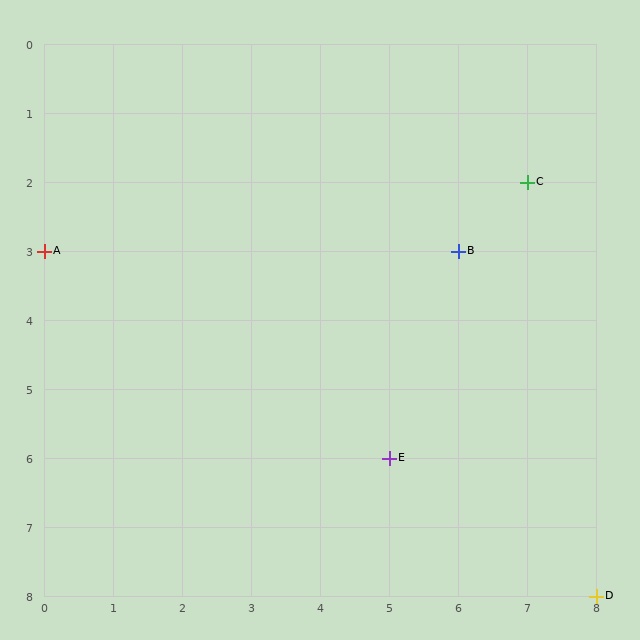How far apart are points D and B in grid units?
Points D and B are 2 columns and 5 rows apart (about 5.4 grid units diagonally).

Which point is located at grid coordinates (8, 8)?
Point D is at (8, 8).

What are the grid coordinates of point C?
Point C is at grid coordinates (7, 2).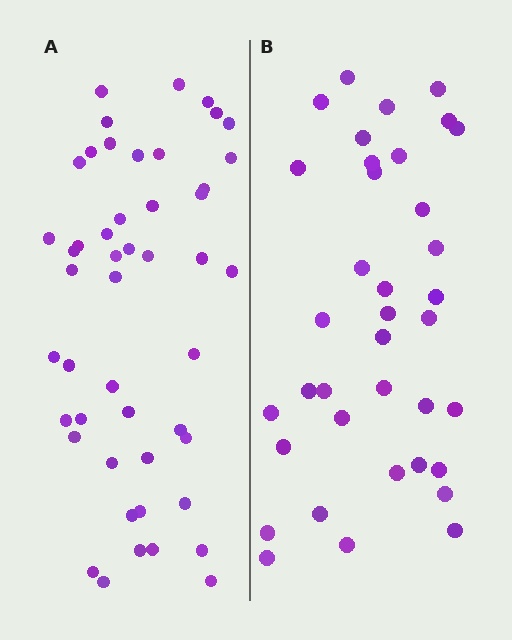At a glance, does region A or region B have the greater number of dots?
Region A (the left region) has more dots.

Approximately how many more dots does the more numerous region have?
Region A has roughly 12 or so more dots than region B.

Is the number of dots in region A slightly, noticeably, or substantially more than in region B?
Region A has noticeably more, but not dramatically so. The ratio is roughly 1.3 to 1.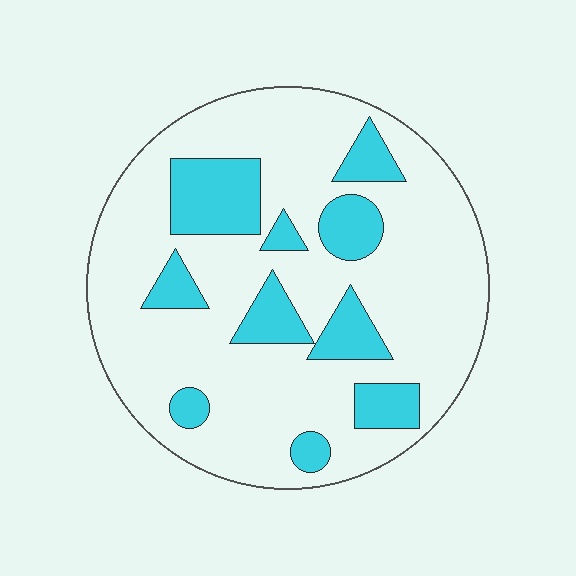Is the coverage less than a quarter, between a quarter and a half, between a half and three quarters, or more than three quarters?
Less than a quarter.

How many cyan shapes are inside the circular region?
10.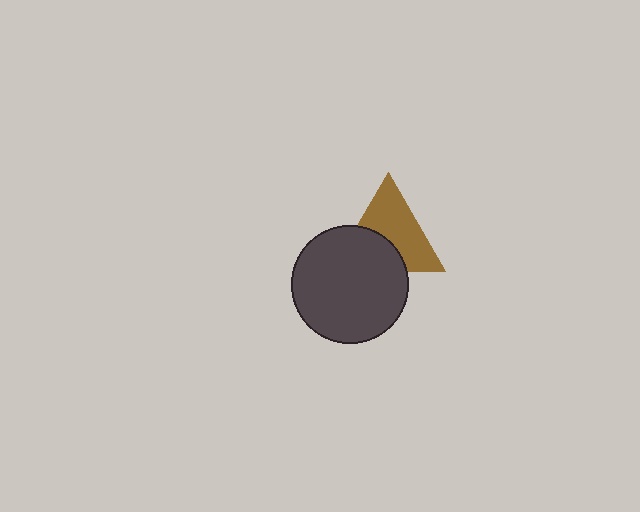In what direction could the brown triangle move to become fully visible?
The brown triangle could move up. That would shift it out from behind the dark gray circle entirely.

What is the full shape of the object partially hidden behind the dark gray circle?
The partially hidden object is a brown triangle.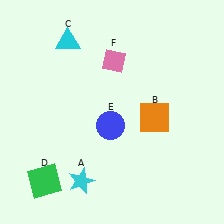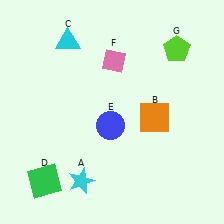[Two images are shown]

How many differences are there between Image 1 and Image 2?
There is 1 difference between the two images.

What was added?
A lime pentagon (G) was added in Image 2.